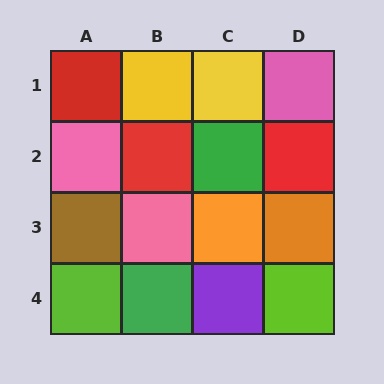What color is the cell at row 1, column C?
Yellow.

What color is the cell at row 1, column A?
Red.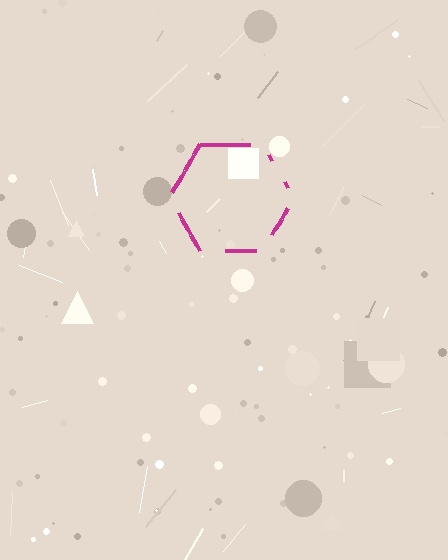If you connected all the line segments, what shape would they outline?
They would outline a hexagon.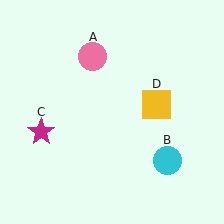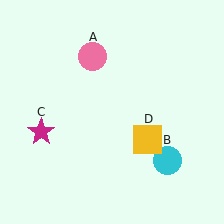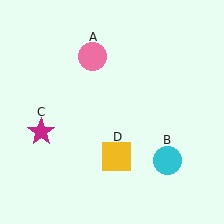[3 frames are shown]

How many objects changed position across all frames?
1 object changed position: yellow square (object D).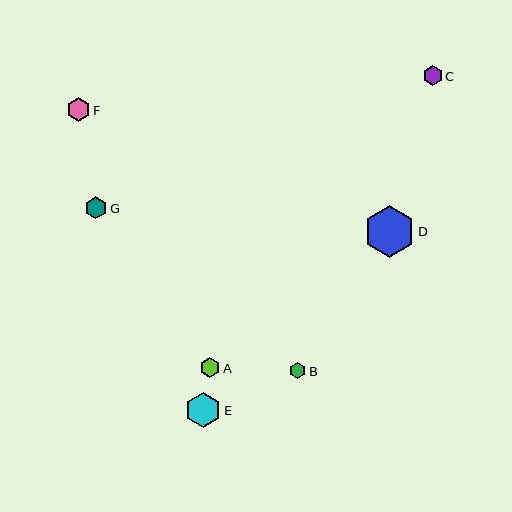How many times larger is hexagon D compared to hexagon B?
Hexagon D is approximately 3.2 times the size of hexagon B.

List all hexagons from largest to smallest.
From largest to smallest: D, E, F, G, A, C, B.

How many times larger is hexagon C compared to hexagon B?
Hexagon C is approximately 1.2 times the size of hexagon B.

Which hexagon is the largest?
Hexagon D is the largest with a size of approximately 51 pixels.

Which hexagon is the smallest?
Hexagon B is the smallest with a size of approximately 16 pixels.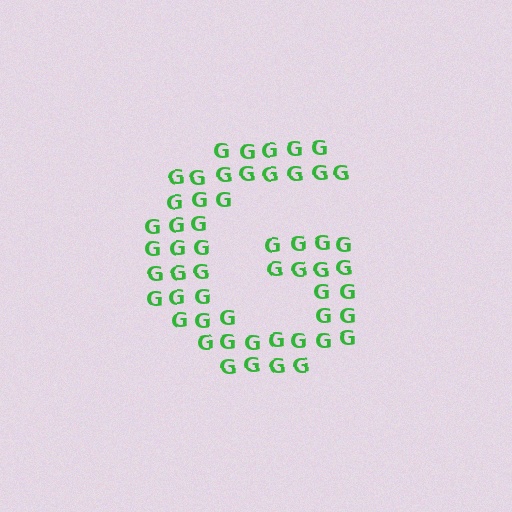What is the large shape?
The large shape is the letter G.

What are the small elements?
The small elements are letter G's.